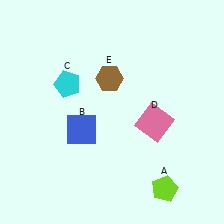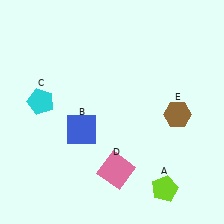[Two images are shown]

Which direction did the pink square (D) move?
The pink square (D) moved down.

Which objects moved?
The objects that moved are: the cyan pentagon (C), the pink square (D), the brown hexagon (E).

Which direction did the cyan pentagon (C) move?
The cyan pentagon (C) moved left.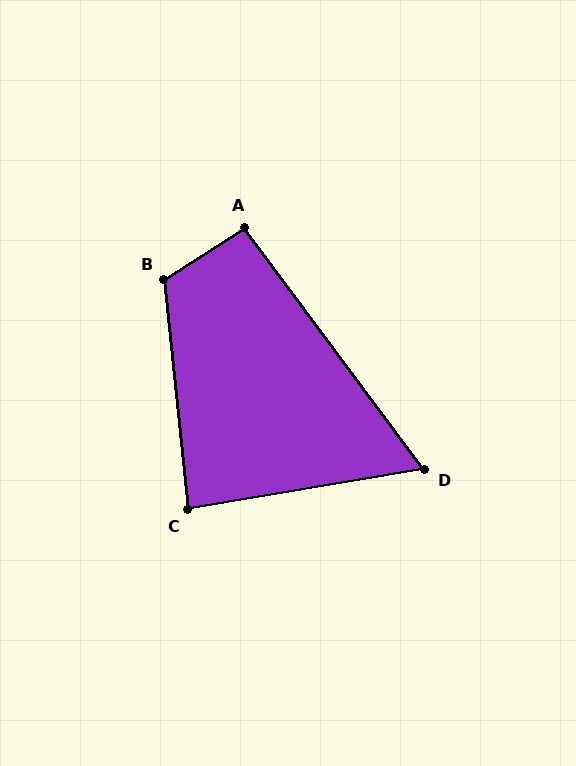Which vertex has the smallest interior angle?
D, at approximately 63 degrees.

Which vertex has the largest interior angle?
B, at approximately 117 degrees.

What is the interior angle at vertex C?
Approximately 86 degrees (approximately right).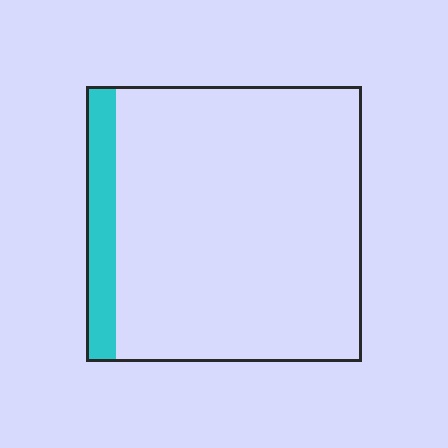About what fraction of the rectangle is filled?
About one tenth (1/10).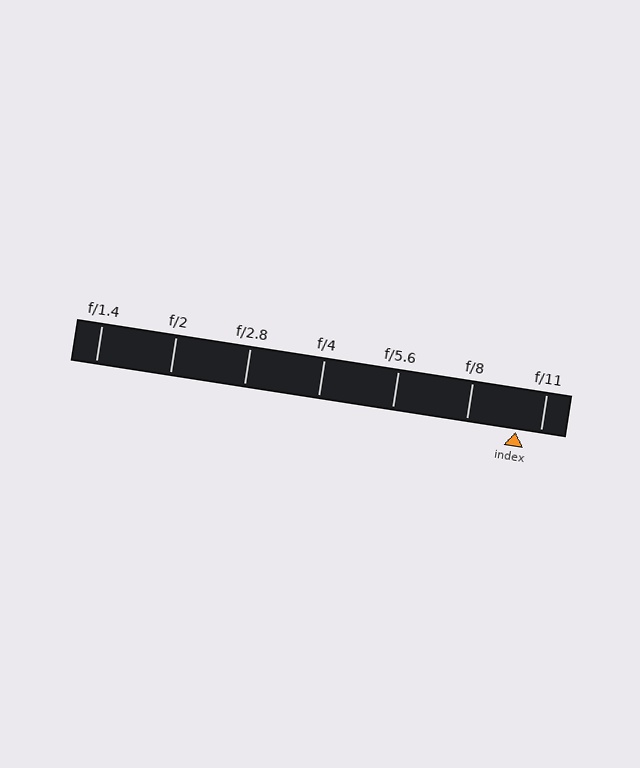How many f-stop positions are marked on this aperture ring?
There are 7 f-stop positions marked.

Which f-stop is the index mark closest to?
The index mark is closest to f/11.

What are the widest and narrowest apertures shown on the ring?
The widest aperture shown is f/1.4 and the narrowest is f/11.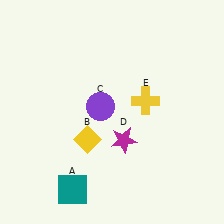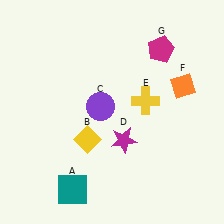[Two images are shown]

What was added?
An orange diamond (F), a magenta pentagon (G) were added in Image 2.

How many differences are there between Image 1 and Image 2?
There are 2 differences between the two images.